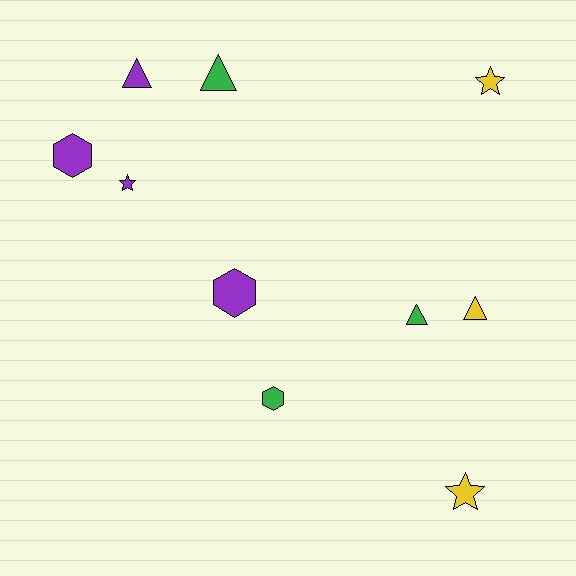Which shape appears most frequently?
Triangle, with 4 objects.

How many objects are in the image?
There are 10 objects.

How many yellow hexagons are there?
There are no yellow hexagons.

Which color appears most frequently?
Purple, with 4 objects.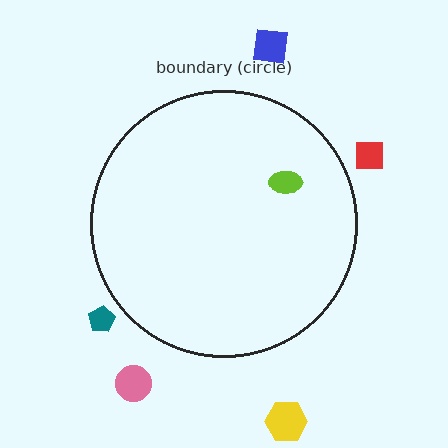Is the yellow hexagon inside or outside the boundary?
Outside.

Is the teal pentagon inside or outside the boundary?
Outside.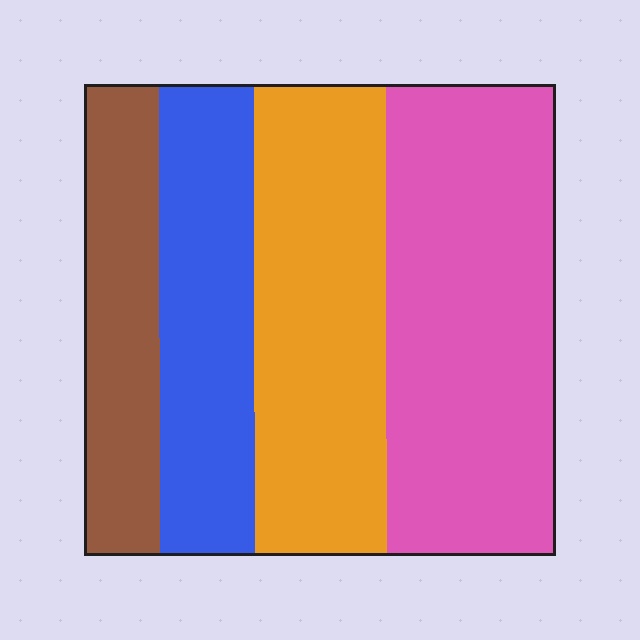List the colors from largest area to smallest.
From largest to smallest: pink, orange, blue, brown.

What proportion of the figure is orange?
Orange covers around 30% of the figure.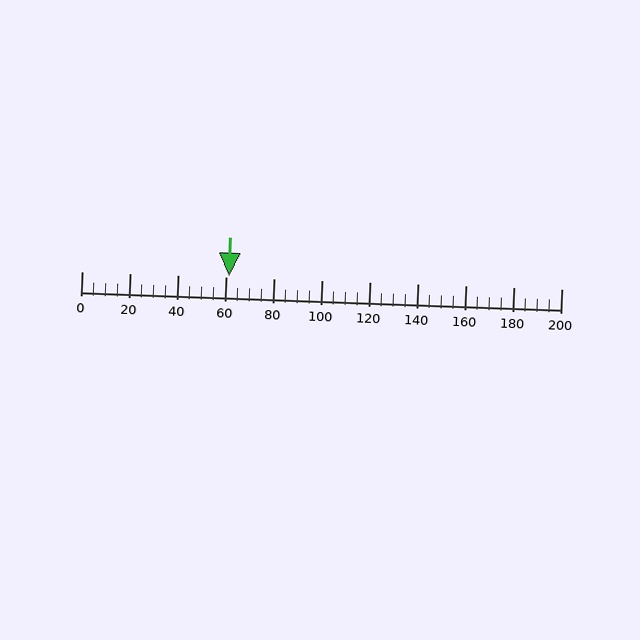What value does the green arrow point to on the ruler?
The green arrow points to approximately 61.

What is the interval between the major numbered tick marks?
The major tick marks are spaced 20 units apart.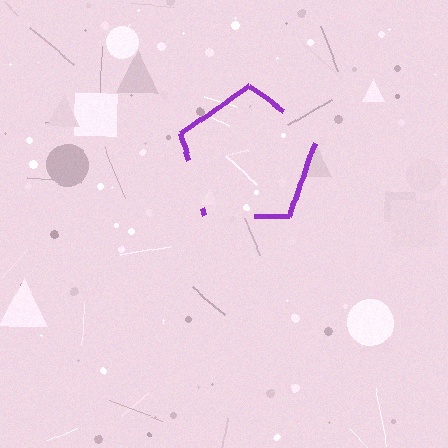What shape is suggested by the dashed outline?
The dashed outline suggests a pentagon.